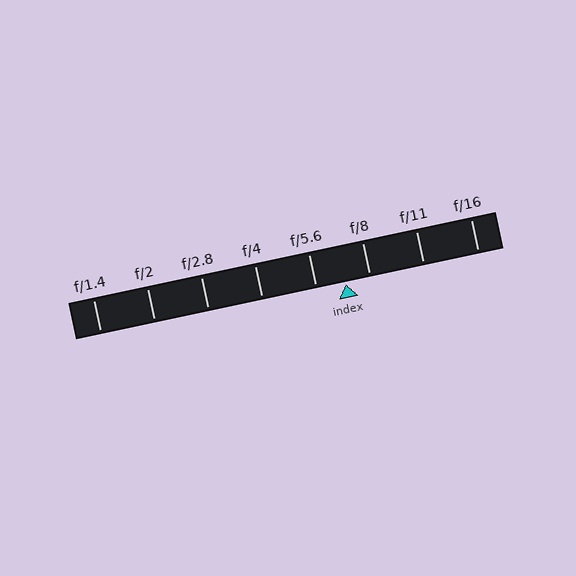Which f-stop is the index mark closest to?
The index mark is closest to f/8.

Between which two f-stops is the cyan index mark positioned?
The index mark is between f/5.6 and f/8.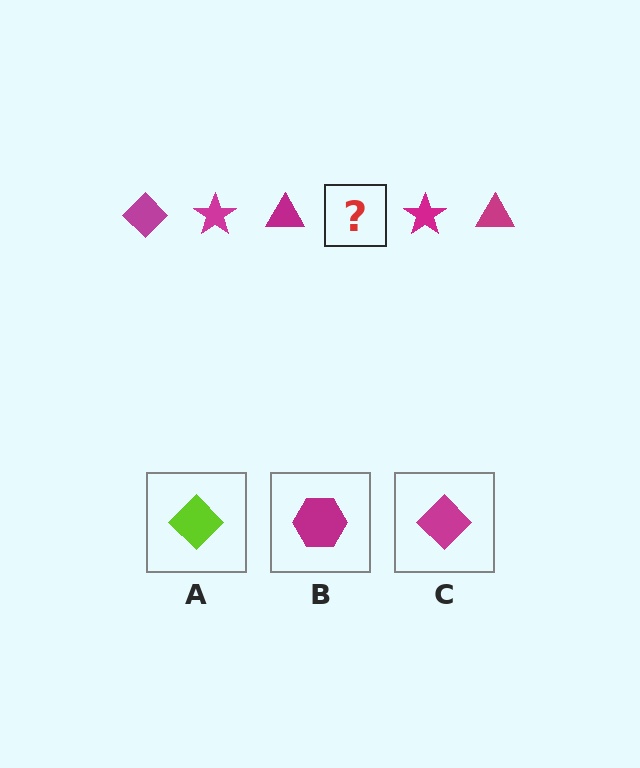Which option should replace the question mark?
Option C.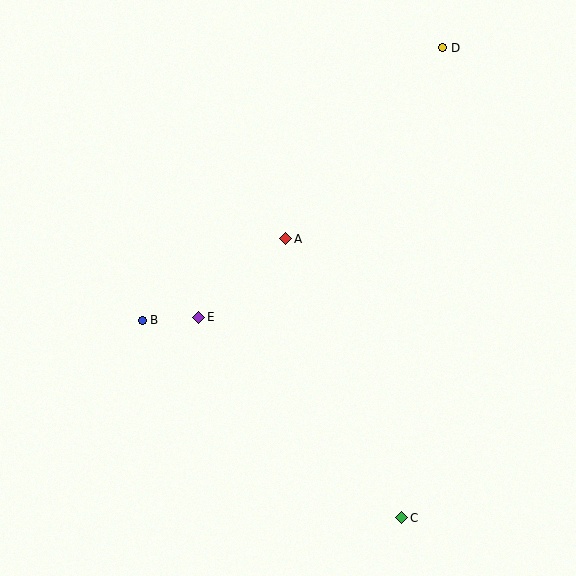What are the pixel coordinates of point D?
Point D is at (443, 48).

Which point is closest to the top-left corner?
Point B is closest to the top-left corner.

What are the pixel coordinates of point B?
Point B is at (142, 320).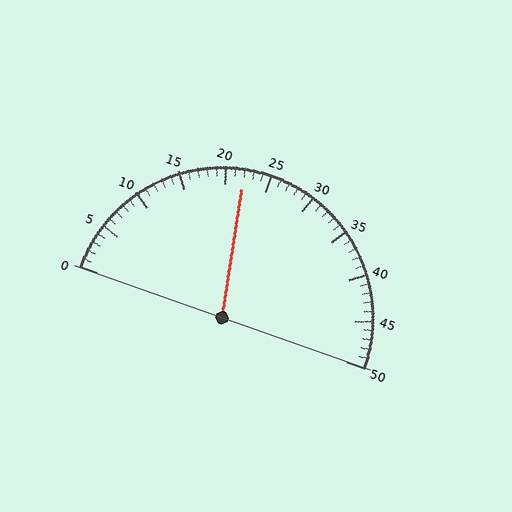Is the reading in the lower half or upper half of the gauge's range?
The reading is in the lower half of the range (0 to 50).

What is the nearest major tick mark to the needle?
The nearest major tick mark is 20.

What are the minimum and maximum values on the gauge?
The gauge ranges from 0 to 50.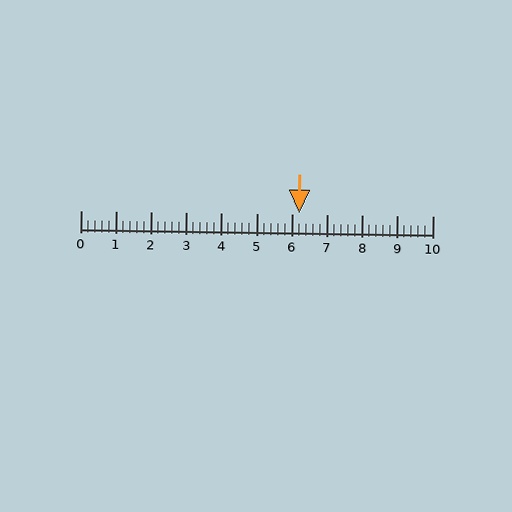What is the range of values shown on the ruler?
The ruler shows values from 0 to 10.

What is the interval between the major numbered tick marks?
The major tick marks are spaced 1 units apart.